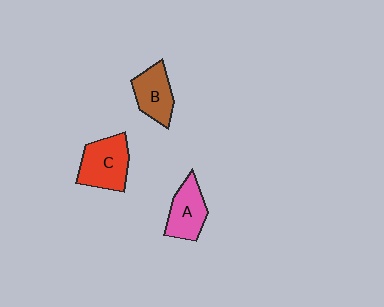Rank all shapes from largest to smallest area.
From largest to smallest: C (red), A (pink), B (brown).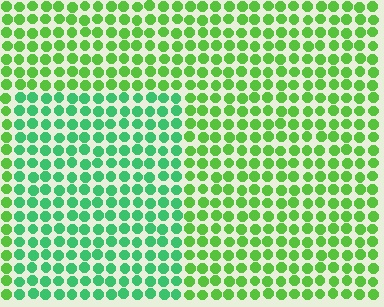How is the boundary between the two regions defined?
The boundary is defined purely by a slight shift in hue (about 34 degrees). Spacing, size, and orientation are identical on both sides.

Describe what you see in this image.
The image is filled with small lime elements in a uniform arrangement. A rectangle-shaped region is visible where the elements are tinted to a slightly different hue, forming a subtle color boundary.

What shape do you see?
I see a rectangle.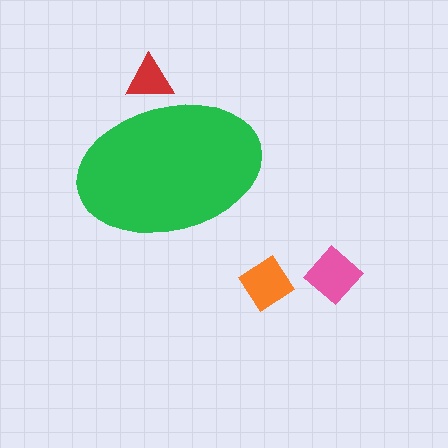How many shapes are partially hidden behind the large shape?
1 shape is partially hidden.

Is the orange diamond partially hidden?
No, the orange diamond is fully visible.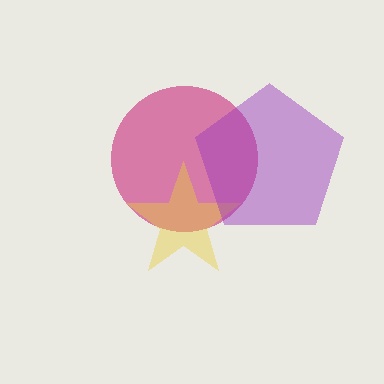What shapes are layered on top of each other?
The layered shapes are: a magenta circle, a yellow star, a purple pentagon.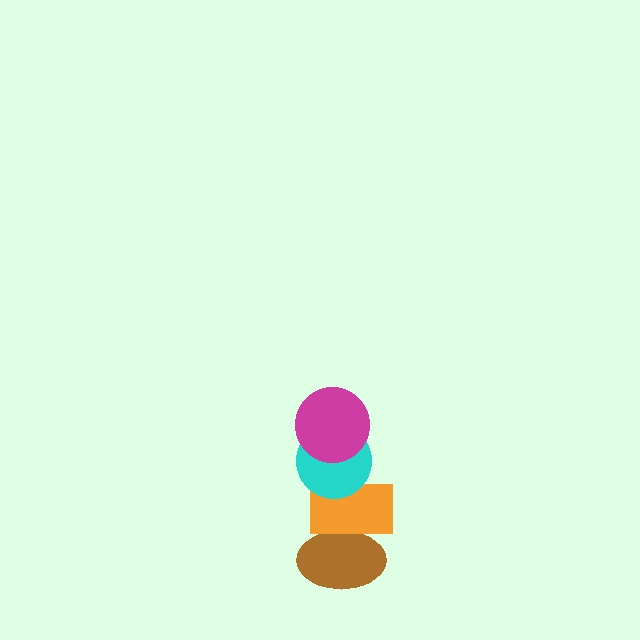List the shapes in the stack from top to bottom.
From top to bottom: the magenta circle, the cyan circle, the orange rectangle, the brown ellipse.